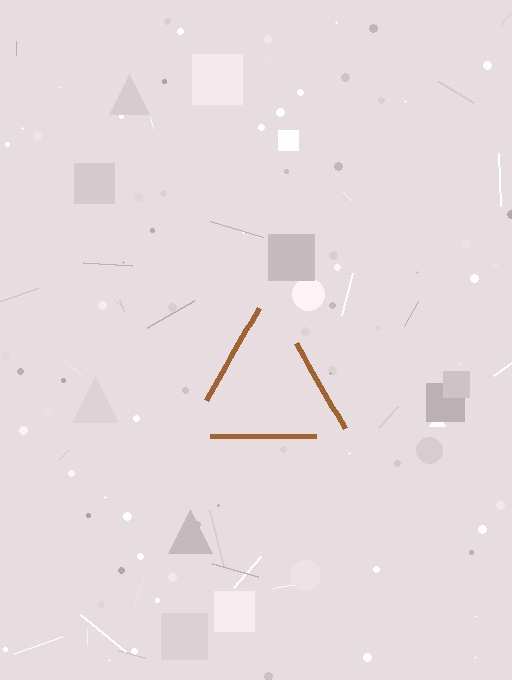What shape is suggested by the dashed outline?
The dashed outline suggests a triangle.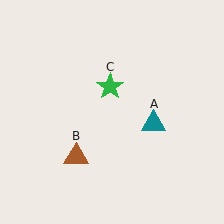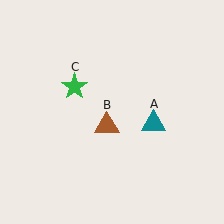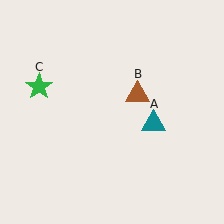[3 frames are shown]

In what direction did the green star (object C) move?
The green star (object C) moved left.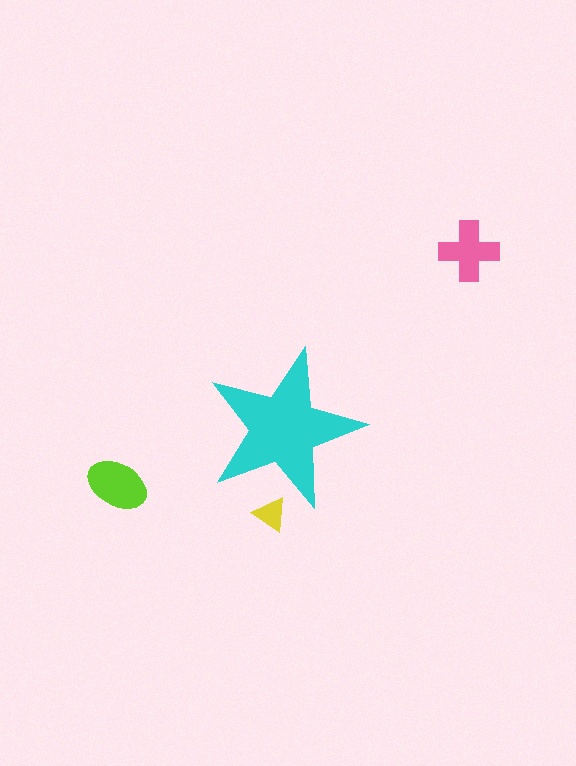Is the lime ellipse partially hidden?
No, the lime ellipse is fully visible.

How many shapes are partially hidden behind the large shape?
1 shape is partially hidden.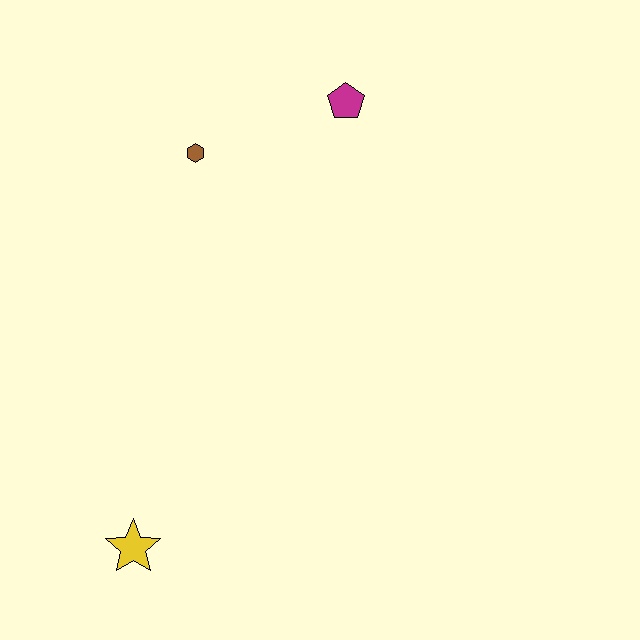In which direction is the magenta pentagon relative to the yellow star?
The magenta pentagon is above the yellow star.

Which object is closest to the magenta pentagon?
The brown hexagon is closest to the magenta pentagon.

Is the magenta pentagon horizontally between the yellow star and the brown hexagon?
No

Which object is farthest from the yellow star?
The magenta pentagon is farthest from the yellow star.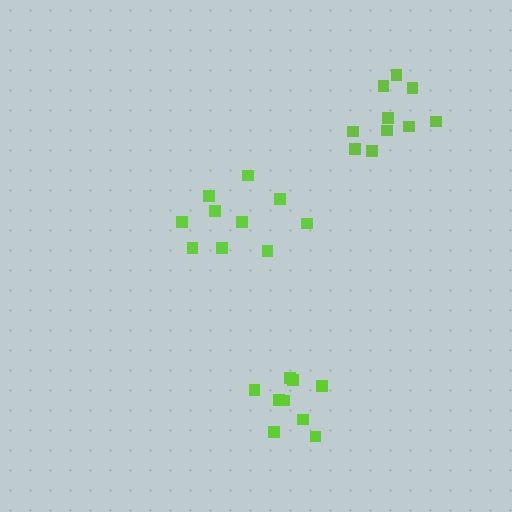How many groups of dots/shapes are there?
There are 3 groups.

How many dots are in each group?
Group 1: 10 dots, Group 2: 10 dots, Group 3: 9 dots (29 total).